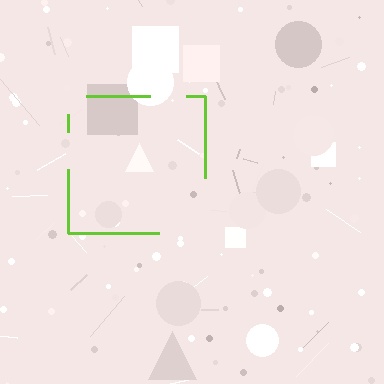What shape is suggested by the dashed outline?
The dashed outline suggests a square.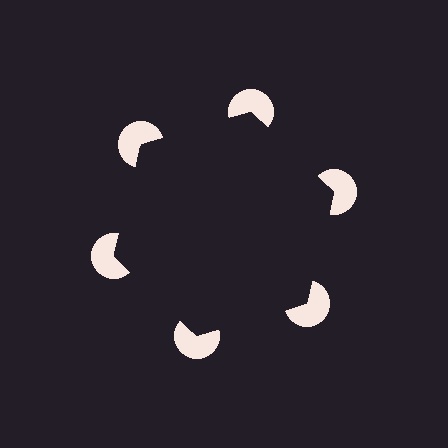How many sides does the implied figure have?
6 sides.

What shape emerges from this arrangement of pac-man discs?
An illusory hexagon — its edges are inferred from the aligned wedge cuts in the pac-man discs, not physically drawn.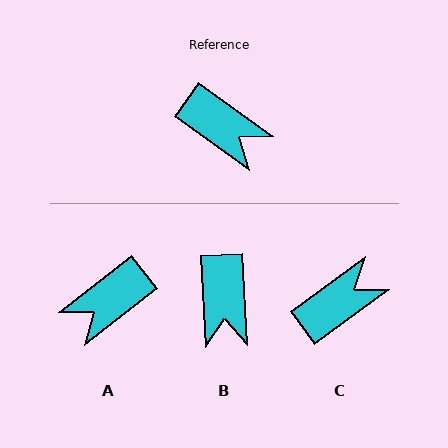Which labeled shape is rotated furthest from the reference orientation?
A, about 106 degrees away.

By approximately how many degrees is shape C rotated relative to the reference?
Approximately 72 degrees counter-clockwise.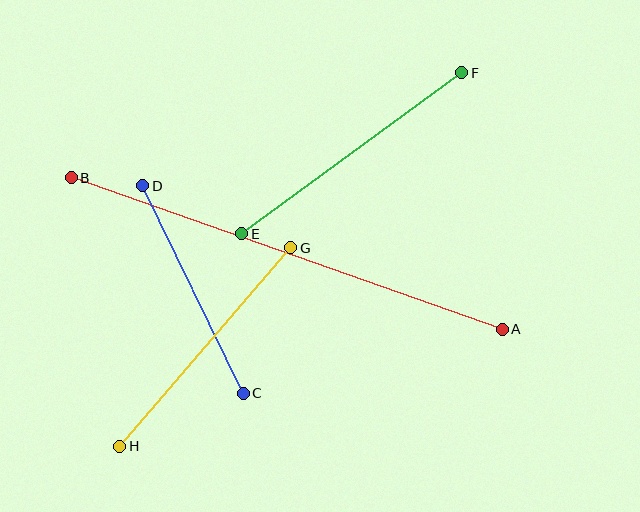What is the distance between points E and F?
The distance is approximately 273 pixels.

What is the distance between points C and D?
The distance is approximately 231 pixels.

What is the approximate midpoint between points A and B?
The midpoint is at approximately (287, 254) pixels.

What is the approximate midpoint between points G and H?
The midpoint is at approximately (205, 347) pixels.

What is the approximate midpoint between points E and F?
The midpoint is at approximately (352, 153) pixels.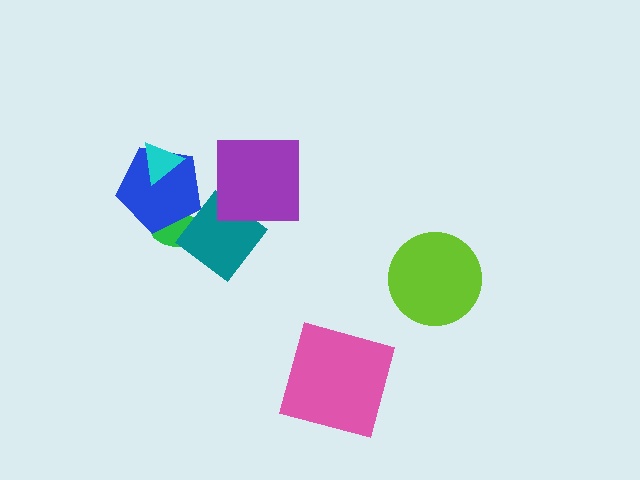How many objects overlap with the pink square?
0 objects overlap with the pink square.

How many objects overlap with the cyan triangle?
1 object overlaps with the cyan triangle.